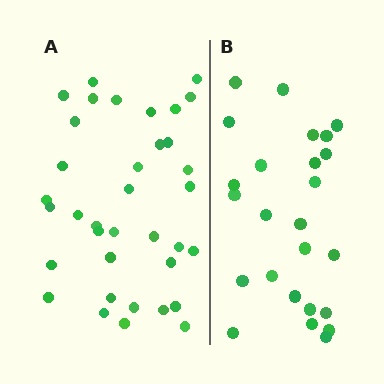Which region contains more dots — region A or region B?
Region A (the left region) has more dots.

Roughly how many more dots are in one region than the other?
Region A has roughly 12 or so more dots than region B.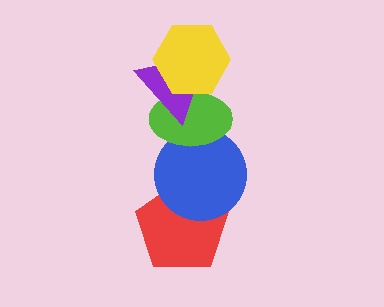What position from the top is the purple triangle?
The purple triangle is 2nd from the top.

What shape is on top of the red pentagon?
The blue circle is on top of the red pentagon.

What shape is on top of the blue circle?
The lime ellipse is on top of the blue circle.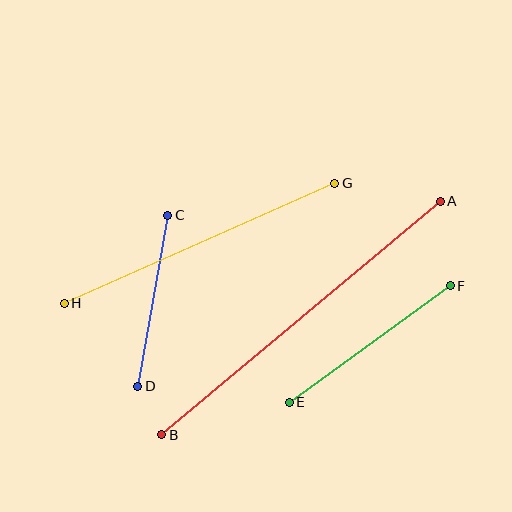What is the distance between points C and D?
The distance is approximately 174 pixels.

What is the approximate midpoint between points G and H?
The midpoint is at approximately (200, 243) pixels.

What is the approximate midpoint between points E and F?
The midpoint is at approximately (370, 344) pixels.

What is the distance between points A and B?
The distance is approximately 363 pixels.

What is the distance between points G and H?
The distance is approximately 296 pixels.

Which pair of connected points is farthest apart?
Points A and B are farthest apart.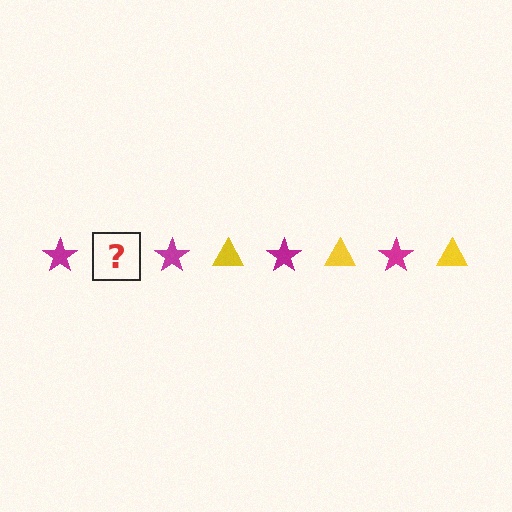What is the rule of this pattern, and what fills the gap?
The rule is that the pattern alternates between magenta star and yellow triangle. The gap should be filled with a yellow triangle.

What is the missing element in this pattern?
The missing element is a yellow triangle.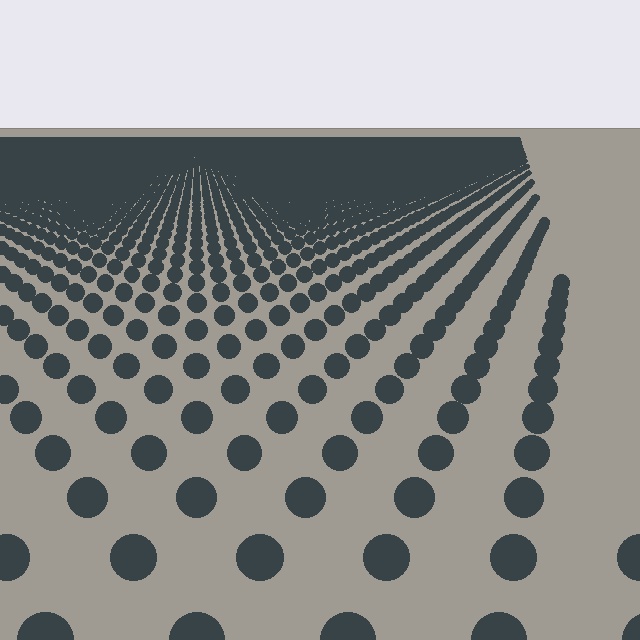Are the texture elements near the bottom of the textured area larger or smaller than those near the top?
Larger. Near the bottom, elements are closer to the viewer and appear at a bigger on-screen size.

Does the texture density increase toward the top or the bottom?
Density increases toward the top.